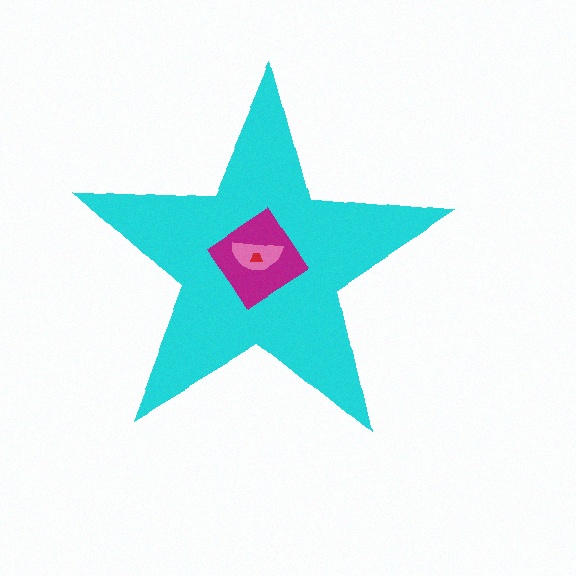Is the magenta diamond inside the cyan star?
Yes.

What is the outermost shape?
The cyan star.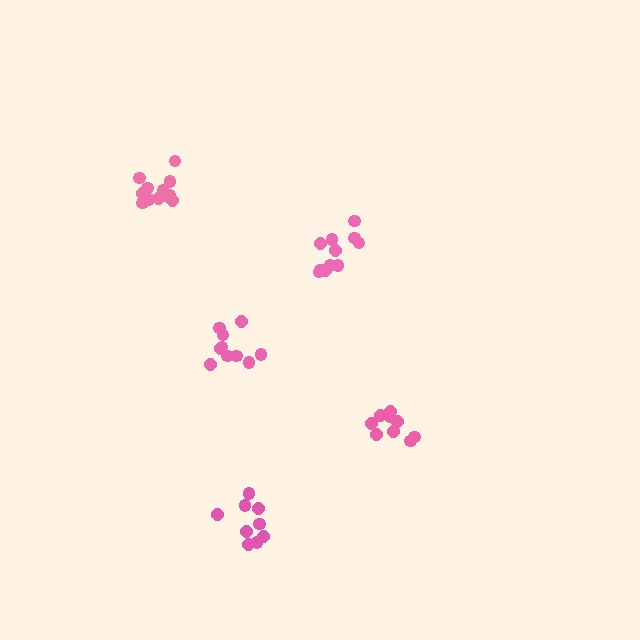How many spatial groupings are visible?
There are 5 spatial groupings.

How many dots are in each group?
Group 1: 11 dots, Group 2: 12 dots, Group 3: 9 dots, Group 4: 10 dots, Group 5: 9 dots (51 total).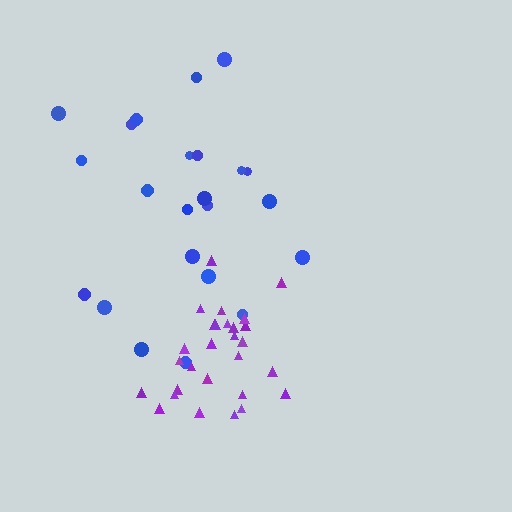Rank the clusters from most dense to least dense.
purple, blue.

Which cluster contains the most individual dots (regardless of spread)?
Purple (28).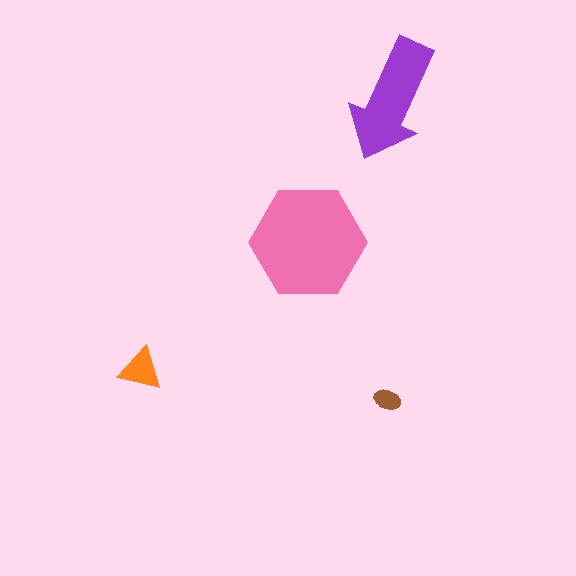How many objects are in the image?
There are 4 objects in the image.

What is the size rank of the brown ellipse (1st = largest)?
4th.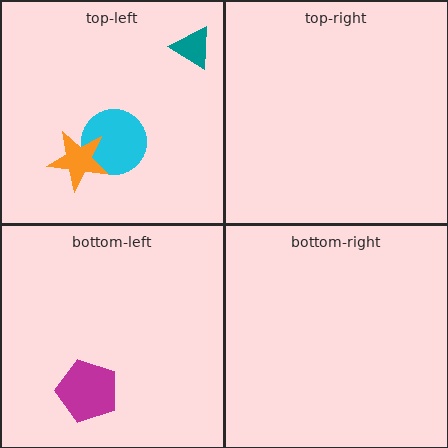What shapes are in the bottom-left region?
The magenta pentagon.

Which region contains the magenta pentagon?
The bottom-left region.